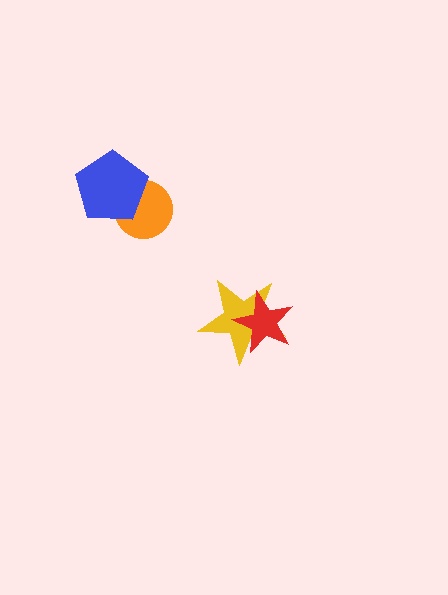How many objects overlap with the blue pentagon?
1 object overlaps with the blue pentagon.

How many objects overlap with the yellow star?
1 object overlaps with the yellow star.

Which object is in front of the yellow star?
The red star is in front of the yellow star.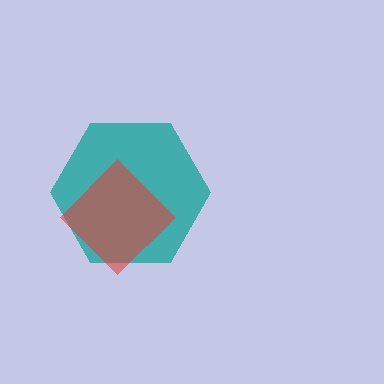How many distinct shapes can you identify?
There are 2 distinct shapes: a teal hexagon, a red diamond.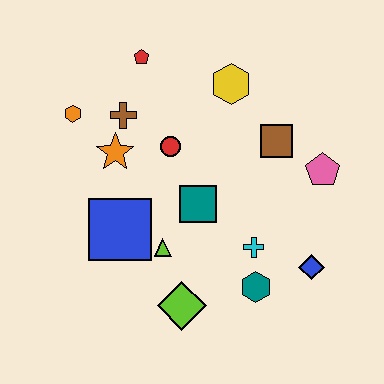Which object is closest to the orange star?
The brown cross is closest to the orange star.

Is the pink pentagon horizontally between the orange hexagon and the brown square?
No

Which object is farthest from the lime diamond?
The red pentagon is farthest from the lime diamond.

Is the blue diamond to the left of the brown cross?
No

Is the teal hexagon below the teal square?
Yes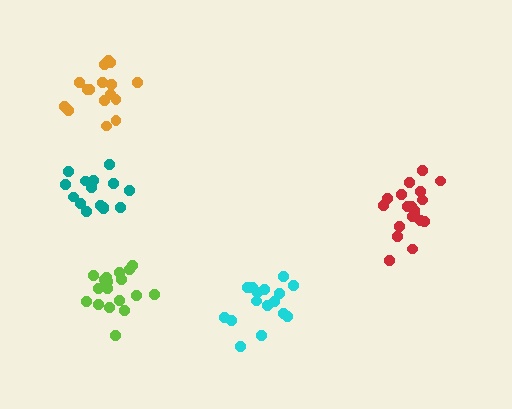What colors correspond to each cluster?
The clusters are colored: teal, cyan, lime, red, orange.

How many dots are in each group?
Group 1: 16 dots, Group 2: 16 dots, Group 3: 18 dots, Group 4: 19 dots, Group 5: 17 dots (86 total).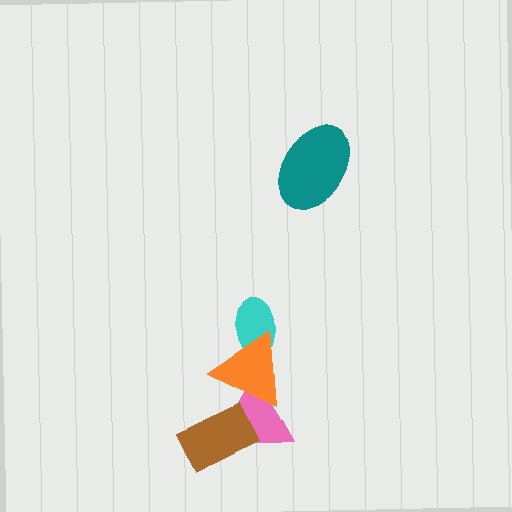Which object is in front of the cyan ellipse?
The orange triangle is in front of the cyan ellipse.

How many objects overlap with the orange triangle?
2 objects overlap with the orange triangle.